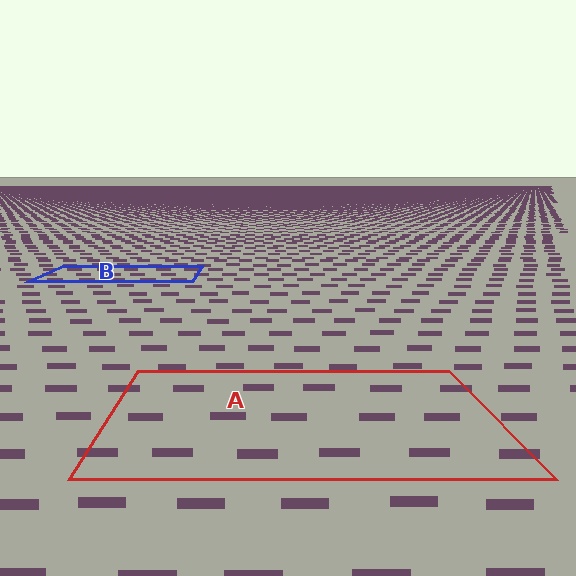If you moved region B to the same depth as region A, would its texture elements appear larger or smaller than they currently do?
They would appear larger. At a closer depth, the same texture elements are projected at a bigger on-screen size.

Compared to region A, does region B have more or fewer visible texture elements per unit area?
Region B has more texture elements per unit area — they are packed more densely because it is farther away.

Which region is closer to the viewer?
Region A is closer. The texture elements there are larger and more spread out.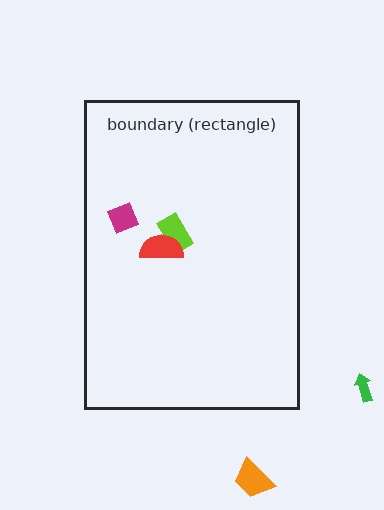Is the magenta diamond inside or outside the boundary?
Inside.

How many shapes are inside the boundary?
3 inside, 2 outside.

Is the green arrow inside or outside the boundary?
Outside.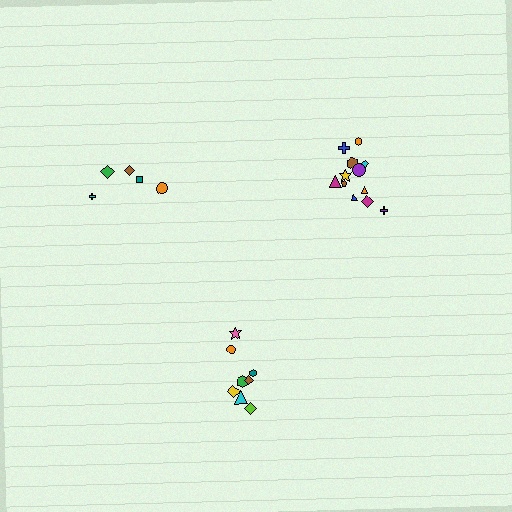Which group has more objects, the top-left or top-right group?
The top-right group.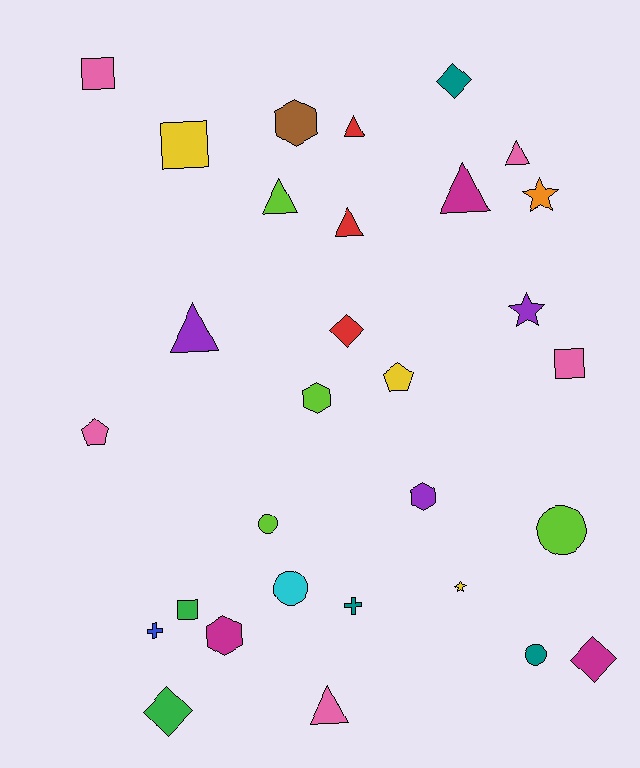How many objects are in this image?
There are 30 objects.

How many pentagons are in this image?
There are 2 pentagons.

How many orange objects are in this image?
There is 1 orange object.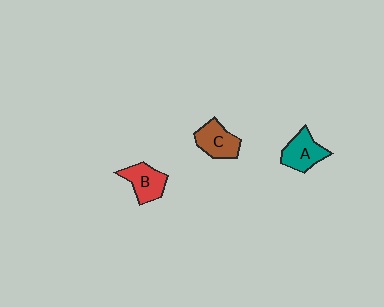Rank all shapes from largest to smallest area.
From largest to smallest: A (teal), C (brown), B (red).